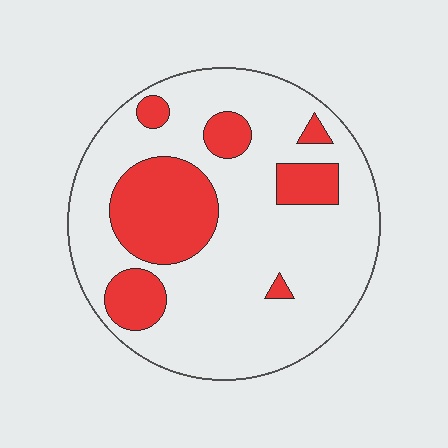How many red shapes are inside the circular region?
7.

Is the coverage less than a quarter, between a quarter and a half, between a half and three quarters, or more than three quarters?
Less than a quarter.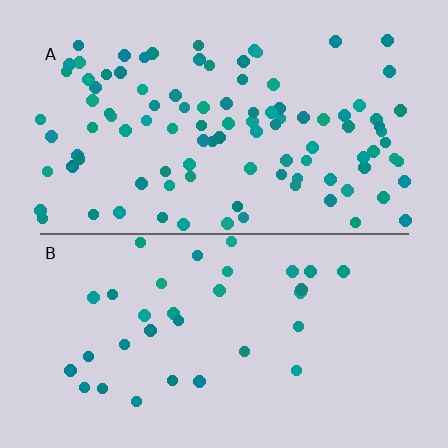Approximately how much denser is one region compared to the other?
Approximately 3.1× — region A over region B.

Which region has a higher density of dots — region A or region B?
A (the top).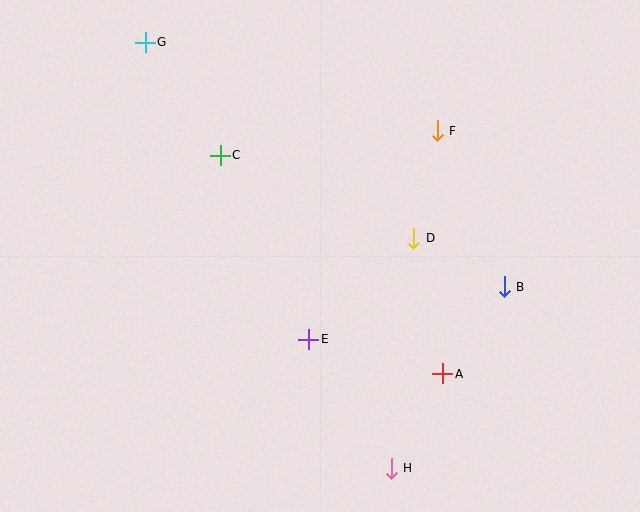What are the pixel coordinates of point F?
Point F is at (437, 131).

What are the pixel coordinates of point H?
Point H is at (391, 468).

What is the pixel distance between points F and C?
The distance between F and C is 218 pixels.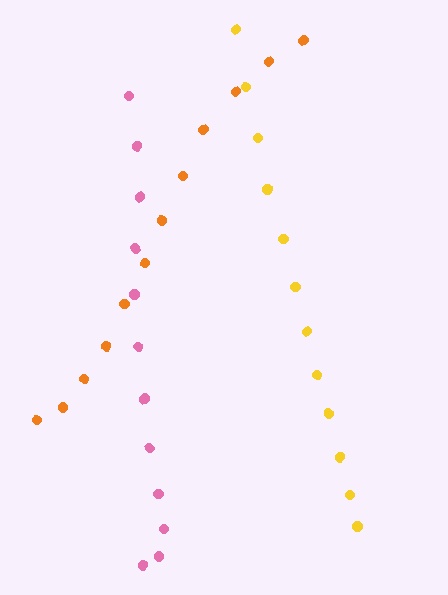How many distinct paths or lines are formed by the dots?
There are 3 distinct paths.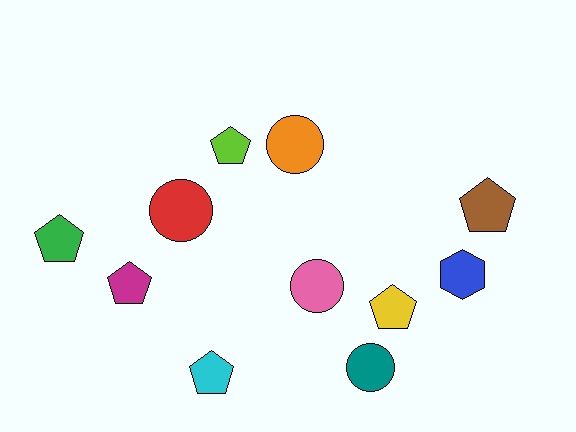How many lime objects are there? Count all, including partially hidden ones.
There is 1 lime object.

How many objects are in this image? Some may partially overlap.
There are 11 objects.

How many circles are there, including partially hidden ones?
There are 4 circles.